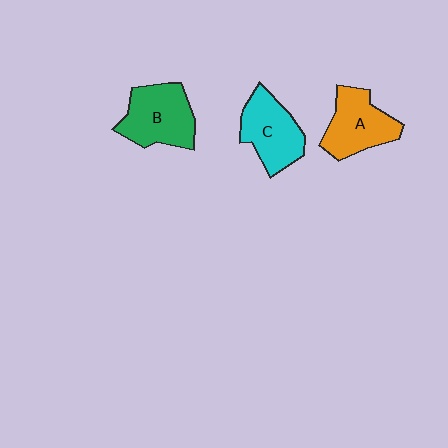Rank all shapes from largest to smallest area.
From largest to smallest: B (green), C (cyan), A (orange).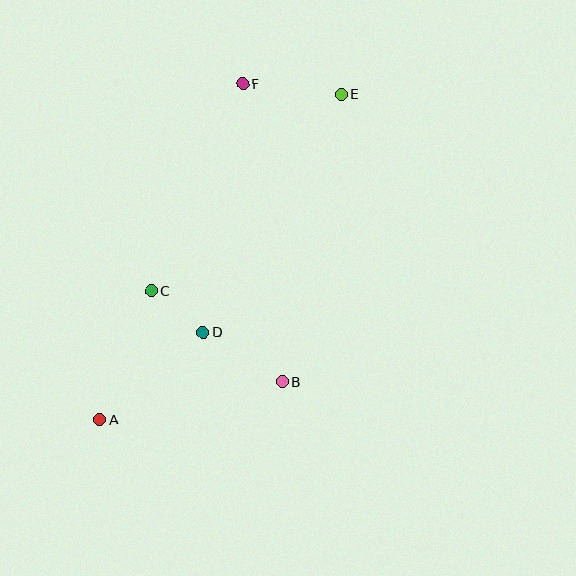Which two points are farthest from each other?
Points A and E are farthest from each other.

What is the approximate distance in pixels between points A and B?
The distance between A and B is approximately 187 pixels.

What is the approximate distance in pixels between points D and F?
The distance between D and F is approximately 252 pixels.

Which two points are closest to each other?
Points C and D are closest to each other.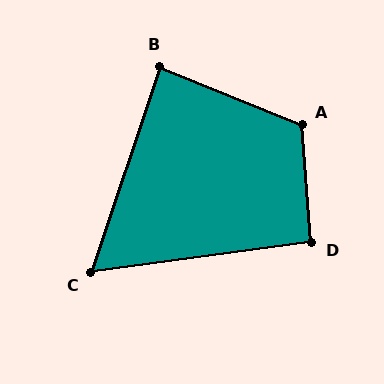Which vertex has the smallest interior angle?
C, at approximately 64 degrees.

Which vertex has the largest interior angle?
A, at approximately 116 degrees.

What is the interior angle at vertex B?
Approximately 87 degrees (approximately right).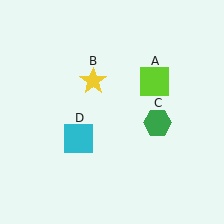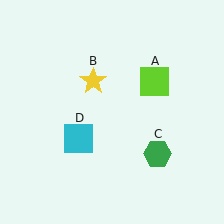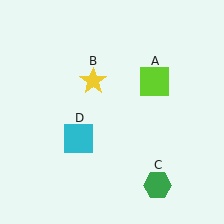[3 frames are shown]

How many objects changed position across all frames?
1 object changed position: green hexagon (object C).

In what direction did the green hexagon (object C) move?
The green hexagon (object C) moved down.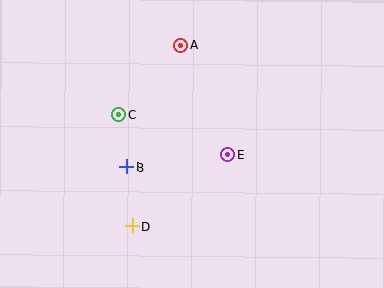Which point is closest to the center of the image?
Point E at (228, 155) is closest to the center.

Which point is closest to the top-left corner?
Point C is closest to the top-left corner.